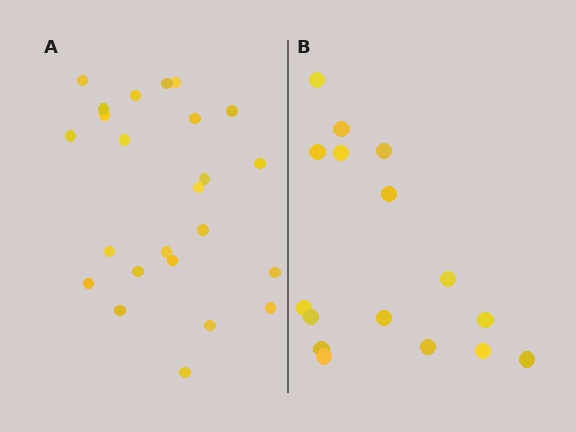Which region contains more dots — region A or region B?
Region A (the left region) has more dots.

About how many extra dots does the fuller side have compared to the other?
Region A has roughly 8 or so more dots than region B.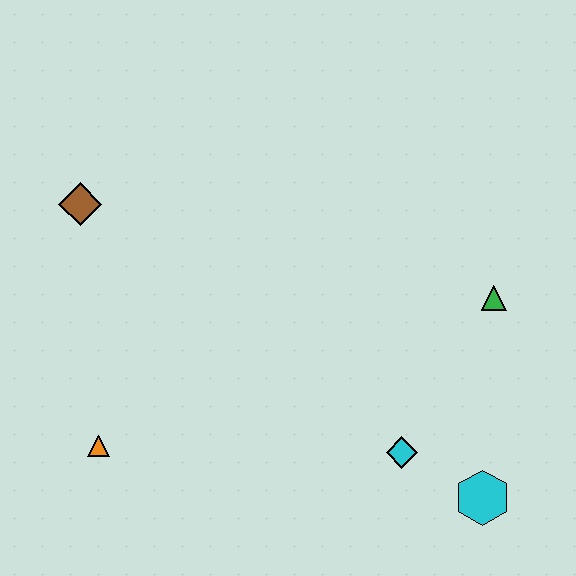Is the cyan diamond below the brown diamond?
Yes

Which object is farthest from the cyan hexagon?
The brown diamond is farthest from the cyan hexagon.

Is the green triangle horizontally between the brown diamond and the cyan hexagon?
No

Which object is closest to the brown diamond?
The orange triangle is closest to the brown diamond.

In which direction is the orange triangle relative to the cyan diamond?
The orange triangle is to the left of the cyan diamond.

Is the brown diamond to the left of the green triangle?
Yes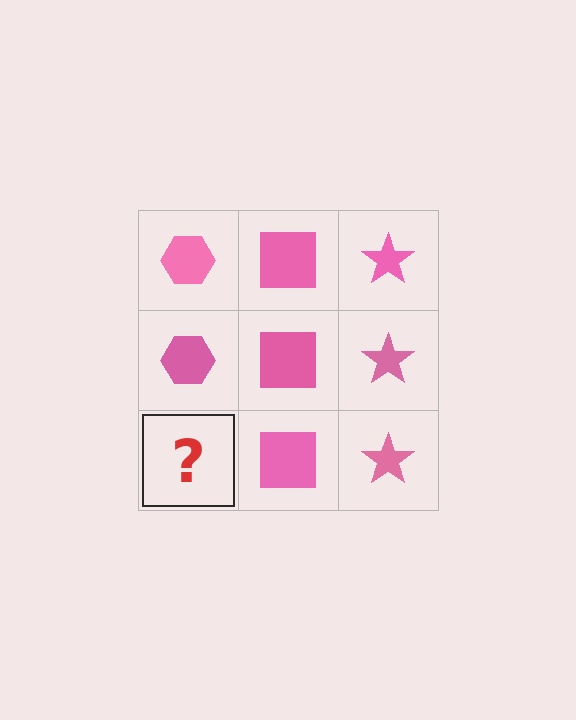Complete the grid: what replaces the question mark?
The question mark should be replaced with a pink hexagon.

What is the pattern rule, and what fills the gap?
The rule is that each column has a consistent shape. The gap should be filled with a pink hexagon.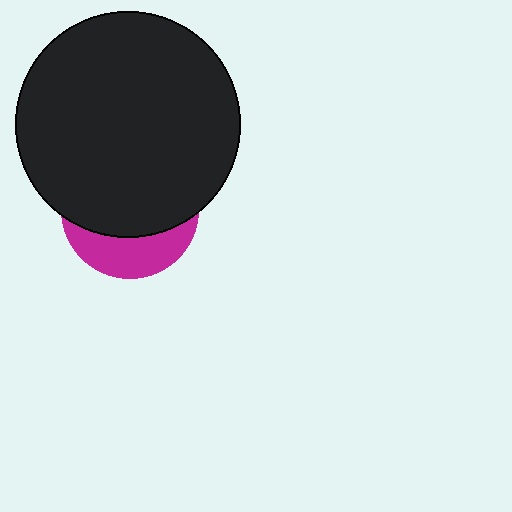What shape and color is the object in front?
The object in front is a black circle.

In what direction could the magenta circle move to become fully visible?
The magenta circle could move down. That would shift it out from behind the black circle entirely.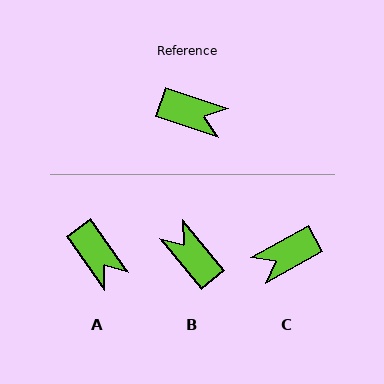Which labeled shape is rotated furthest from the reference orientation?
B, about 147 degrees away.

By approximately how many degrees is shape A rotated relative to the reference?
Approximately 37 degrees clockwise.